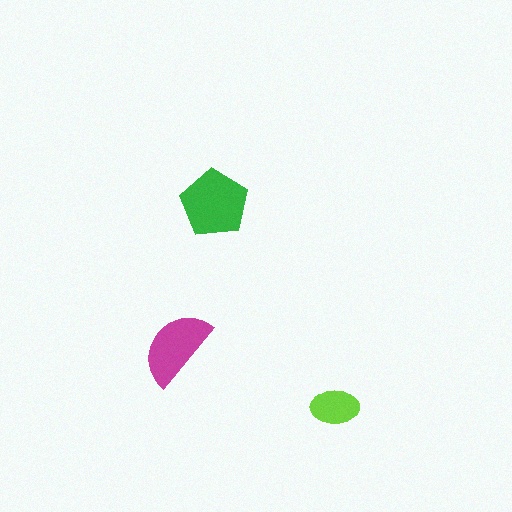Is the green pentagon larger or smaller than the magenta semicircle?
Larger.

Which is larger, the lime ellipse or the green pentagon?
The green pentagon.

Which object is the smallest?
The lime ellipse.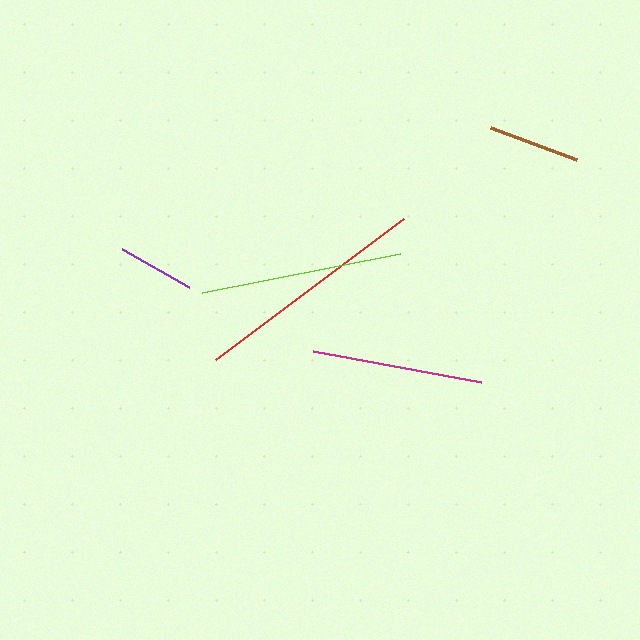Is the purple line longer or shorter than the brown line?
The brown line is longer than the purple line.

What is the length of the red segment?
The red segment is approximately 235 pixels long.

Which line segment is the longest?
The red line is the longest at approximately 235 pixels.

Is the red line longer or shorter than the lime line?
The red line is longer than the lime line.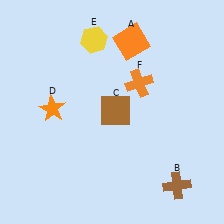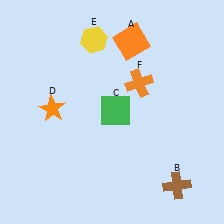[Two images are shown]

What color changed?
The square (C) changed from brown in Image 1 to green in Image 2.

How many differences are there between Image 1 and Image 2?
There is 1 difference between the two images.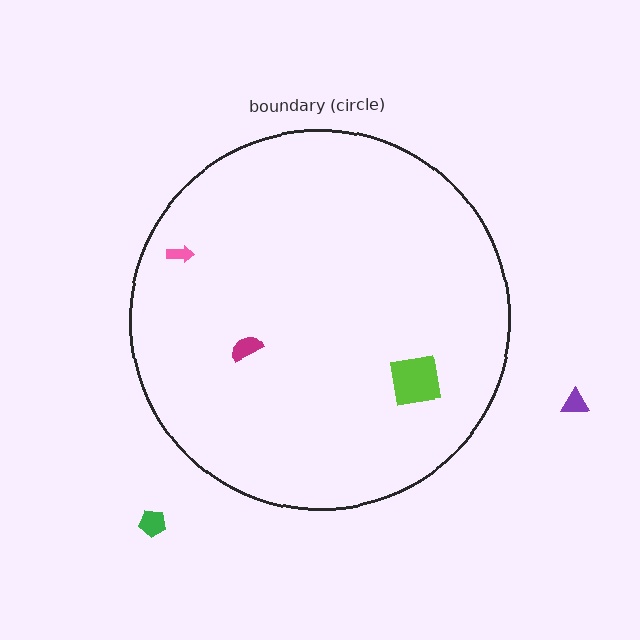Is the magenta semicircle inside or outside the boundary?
Inside.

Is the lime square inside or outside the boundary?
Inside.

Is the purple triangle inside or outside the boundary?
Outside.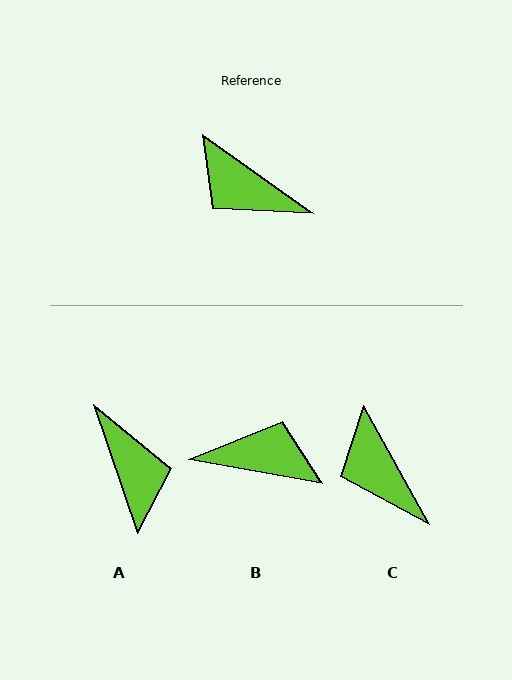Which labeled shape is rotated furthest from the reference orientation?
B, about 155 degrees away.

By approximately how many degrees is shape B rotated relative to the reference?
Approximately 155 degrees clockwise.